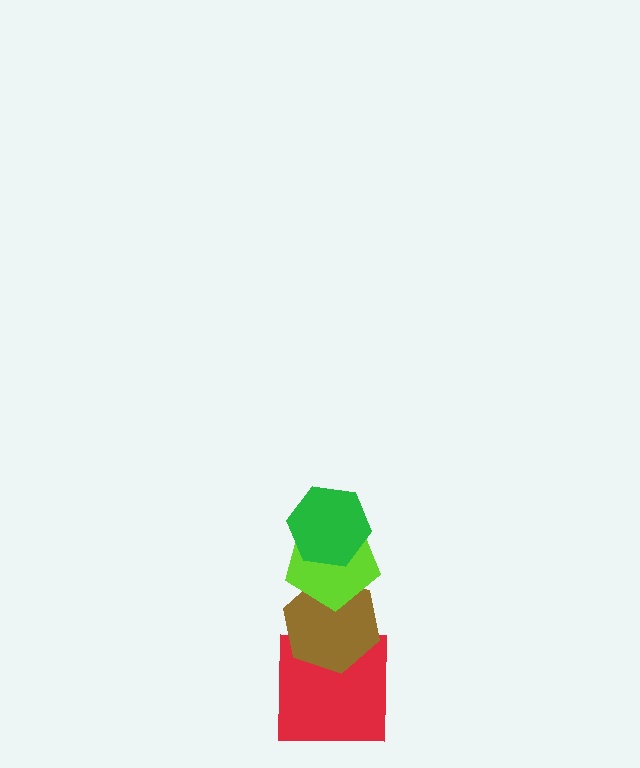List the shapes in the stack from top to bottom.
From top to bottom: the green hexagon, the lime pentagon, the brown hexagon, the red square.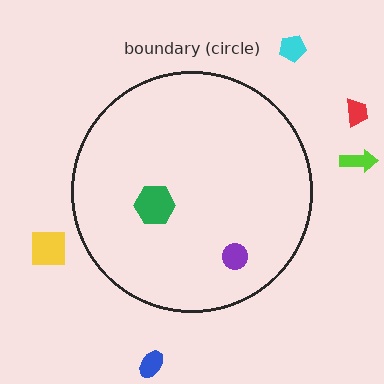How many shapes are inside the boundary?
2 inside, 5 outside.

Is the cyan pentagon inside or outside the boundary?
Outside.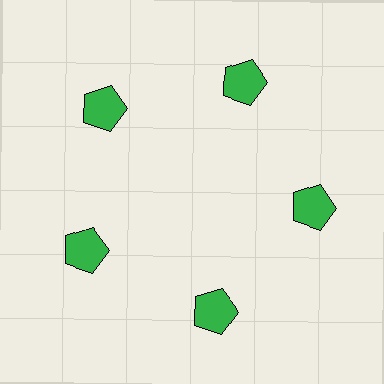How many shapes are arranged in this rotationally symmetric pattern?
There are 5 shapes, arranged in 5 groups of 1.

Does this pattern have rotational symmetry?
Yes, this pattern has 5-fold rotational symmetry. It looks the same after rotating 72 degrees around the center.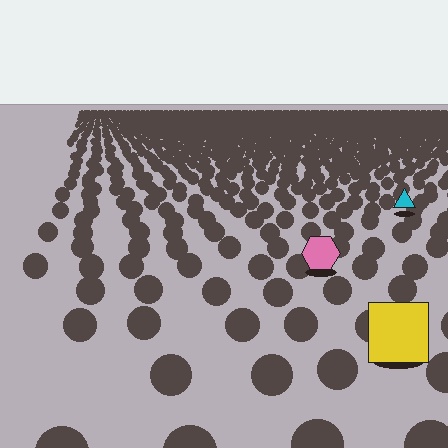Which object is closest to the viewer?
The yellow square is closest. The texture marks near it are larger and more spread out.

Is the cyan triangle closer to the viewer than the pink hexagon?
No. The pink hexagon is closer — you can tell from the texture gradient: the ground texture is coarser near it.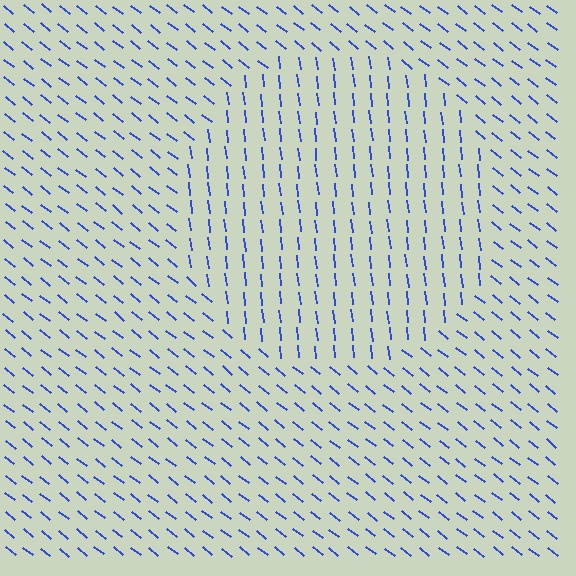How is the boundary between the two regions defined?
The boundary is defined purely by a change in line orientation (approximately 45 degrees difference). All lines are the same color and thickness.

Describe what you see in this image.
The image is filled with small blue line segments. A circle region in the image has lines oriented differently from the surrounding lines, creating a visible texture boundary.